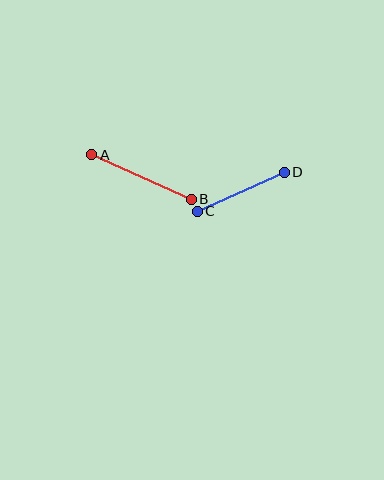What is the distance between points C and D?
The distance is approximately 95 pixels.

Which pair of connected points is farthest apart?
Points A and B are farthest apart.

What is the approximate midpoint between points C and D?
The midpoint is at approximately (241, 192) pixels.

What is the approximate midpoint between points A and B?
The midpoint is at approximately (141, 177) pixels.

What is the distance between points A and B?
The distance is approximately 109 pixels.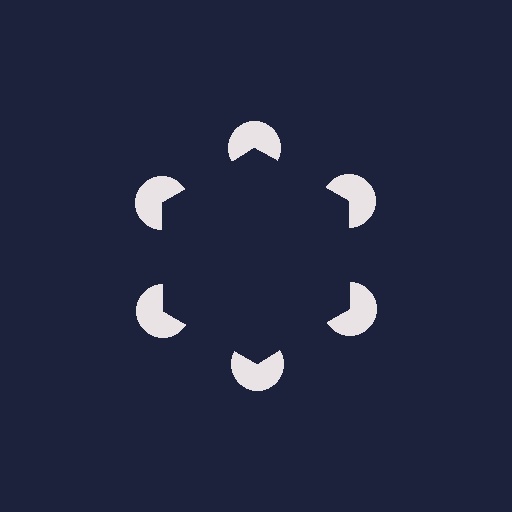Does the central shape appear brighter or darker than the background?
It typically appears slightly darker than the background, even though no actual brightness change is drawn.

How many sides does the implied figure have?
6 sides.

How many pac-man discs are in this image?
There are 6 — one at each vertex of the illusory hexagon.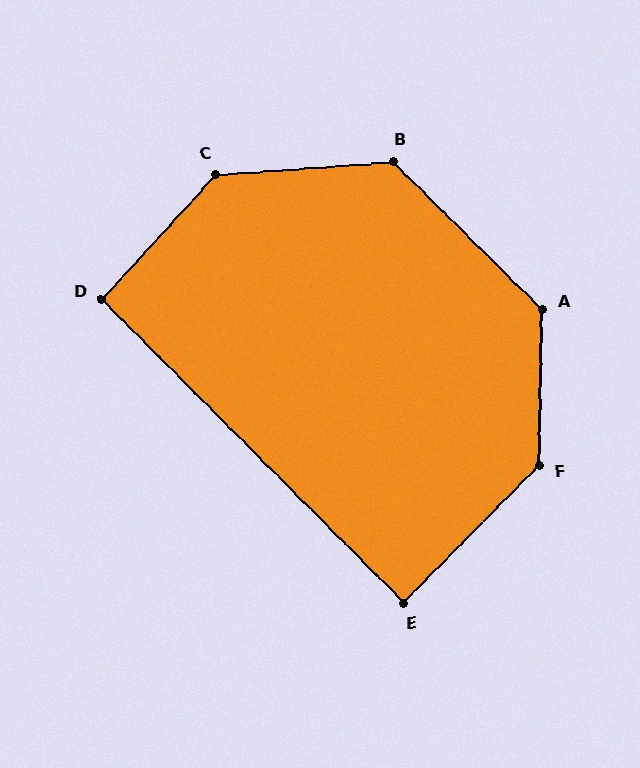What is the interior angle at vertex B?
Approximately 131 degrees (obtuse).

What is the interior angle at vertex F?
Approximately 136 degrees (obtuse).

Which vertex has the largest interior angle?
C, at approximately 136 degrees.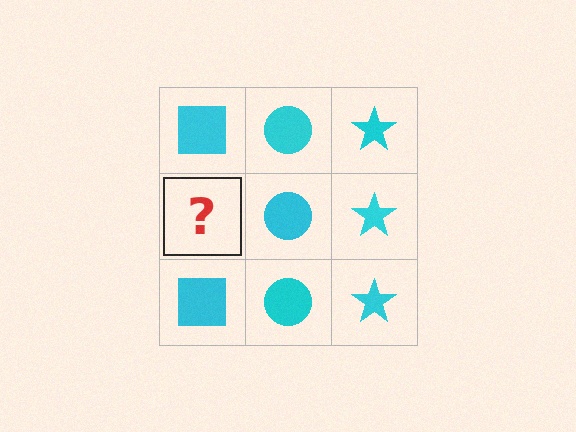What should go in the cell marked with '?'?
The missing cell should contain a cyan square.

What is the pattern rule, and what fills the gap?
The rule is that each column has a consistent shape. The gap should be filled with a cyan square.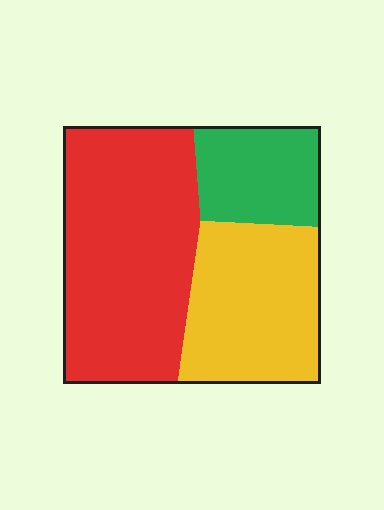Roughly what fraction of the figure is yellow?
Yellow covers about 30% of the figure.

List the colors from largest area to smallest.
From largest to smallest: red, yellow, green.